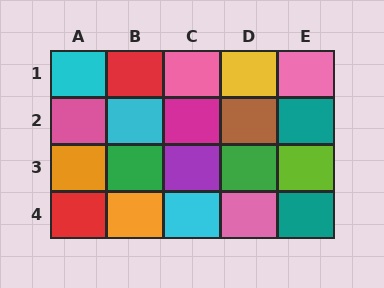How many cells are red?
2 cells are red.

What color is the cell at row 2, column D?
Brown.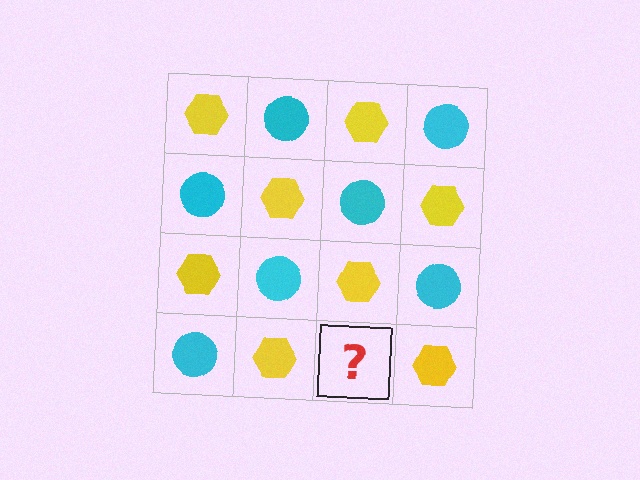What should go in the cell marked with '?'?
The missing cell should contain a cyan circle.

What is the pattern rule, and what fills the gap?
The rule is that it alternates yellow hexagon and cyan circle in a checkerboard pattern. The gap should be filled with a cyan circle.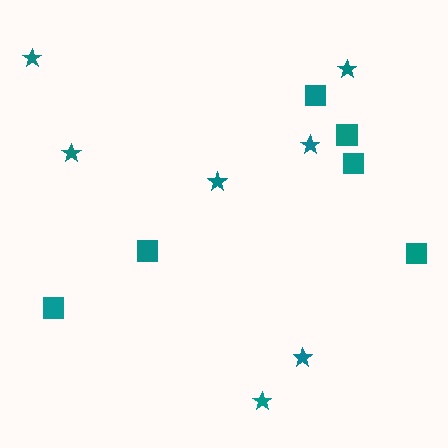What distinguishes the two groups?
There are 2 groups: one group of stars (7) and one group of squares (6).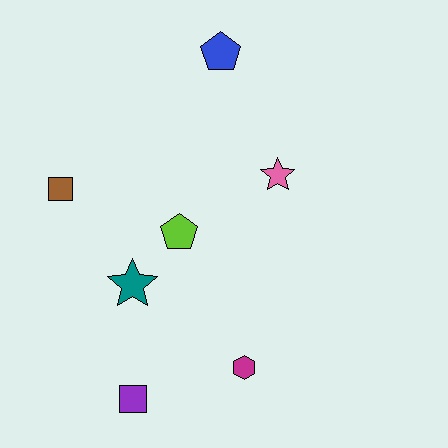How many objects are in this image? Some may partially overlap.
There are 7 objects.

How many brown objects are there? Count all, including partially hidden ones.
There is 1 brown object.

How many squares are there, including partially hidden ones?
There are 2 squares.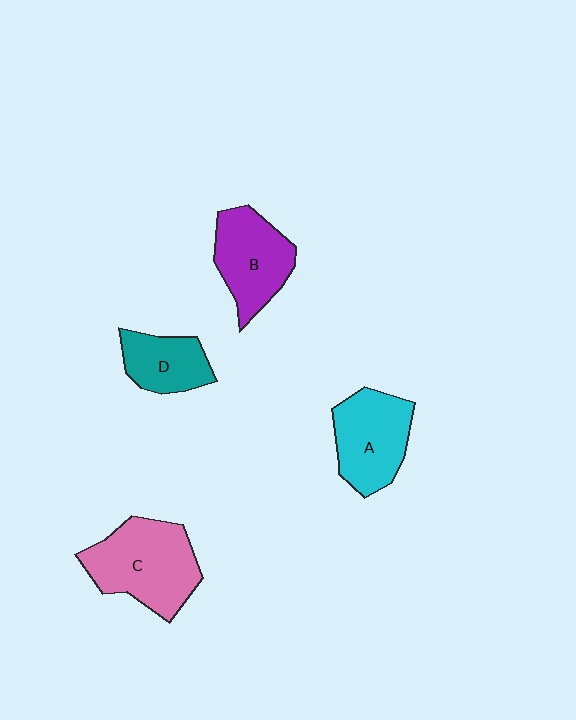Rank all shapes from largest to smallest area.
From largest to smallest: C (pink), A (cyan), B (purple), D (teal).